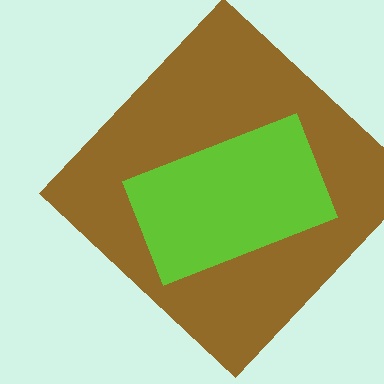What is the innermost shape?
The lime rectangle.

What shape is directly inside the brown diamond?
The lime rectangle.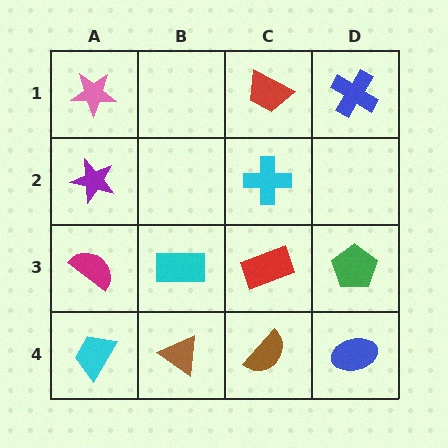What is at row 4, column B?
A brown triangle.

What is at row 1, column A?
A pink star.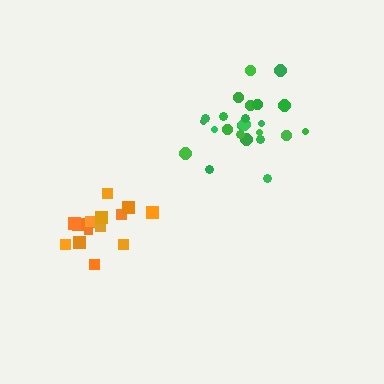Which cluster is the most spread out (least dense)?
Orange.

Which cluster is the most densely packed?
Green.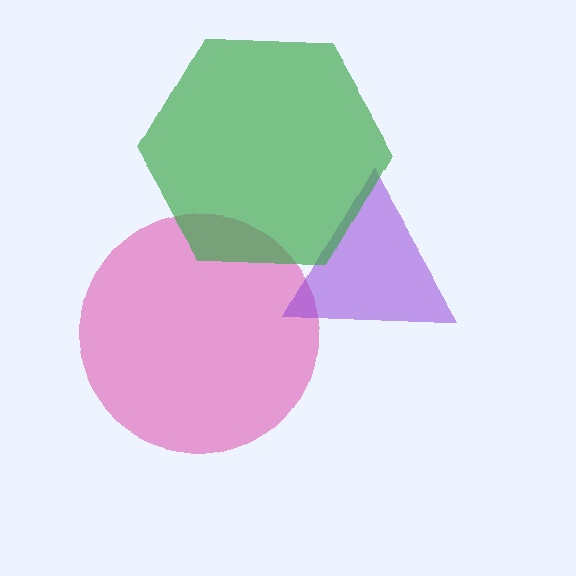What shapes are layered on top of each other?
The layered shapes are: a pink circle, a purple triangle, a green hexagon.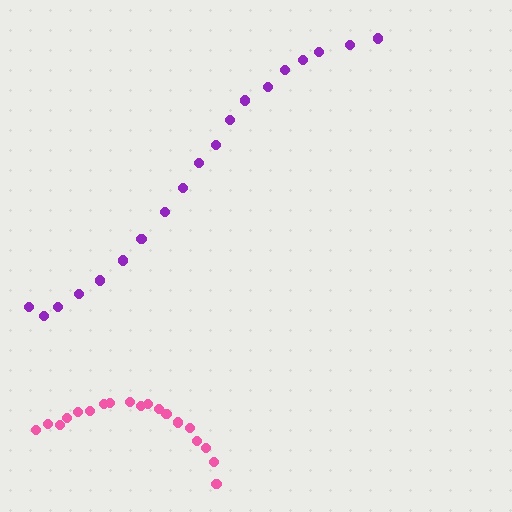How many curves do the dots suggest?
There are 2 distinct paths.